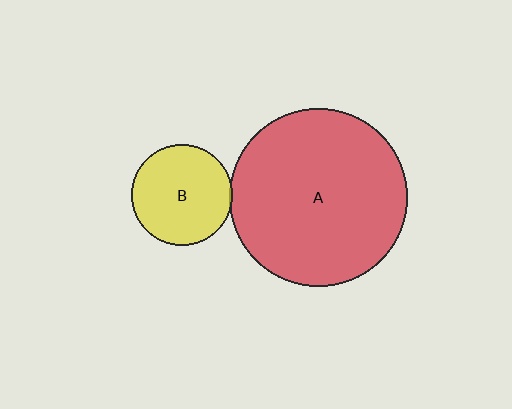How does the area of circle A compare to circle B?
Approximately 3.1 times.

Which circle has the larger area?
Circle A (red).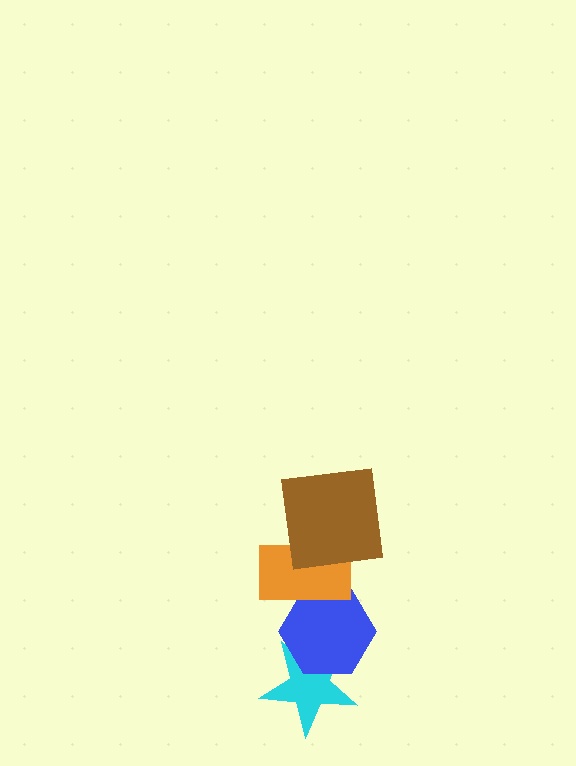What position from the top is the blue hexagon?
The blue hexagon is 3rd from the top.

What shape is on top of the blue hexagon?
The orange rectangle is on top of the blue hexagon.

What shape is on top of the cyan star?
The blue hexagon is on top of the cyan star.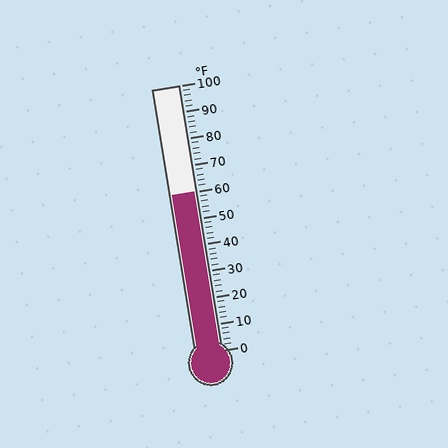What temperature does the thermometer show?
The thermometer shows approximately 60°F.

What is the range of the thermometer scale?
The thermometer scale ranges from 0°F to 100°F.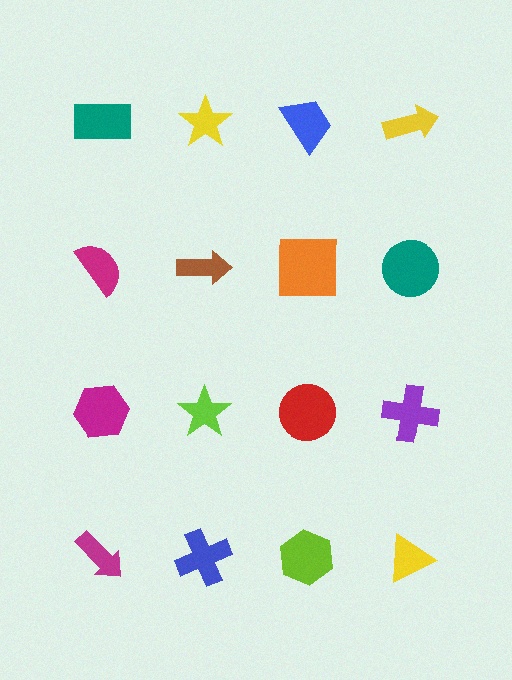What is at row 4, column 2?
A blue cross.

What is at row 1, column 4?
A yellow arrow.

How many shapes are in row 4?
4 shapes.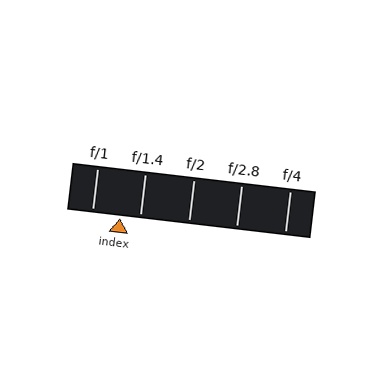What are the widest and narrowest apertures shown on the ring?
The widest aperture shown is f/1 and the narrowest is f/4.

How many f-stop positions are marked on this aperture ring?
There are 5 f-stop positions marked.